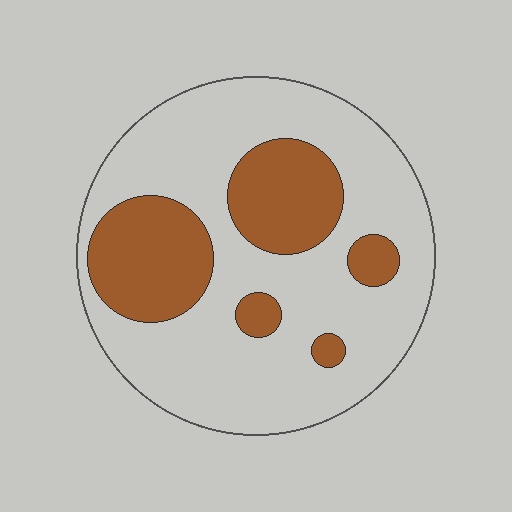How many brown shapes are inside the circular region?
5.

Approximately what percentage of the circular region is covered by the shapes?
Approximately 30%.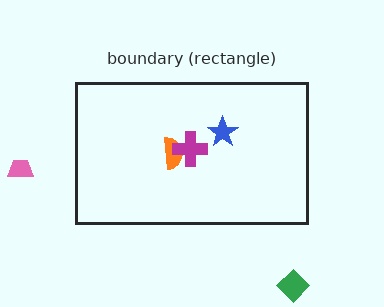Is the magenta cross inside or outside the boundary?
Inside.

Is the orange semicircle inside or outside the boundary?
Inside.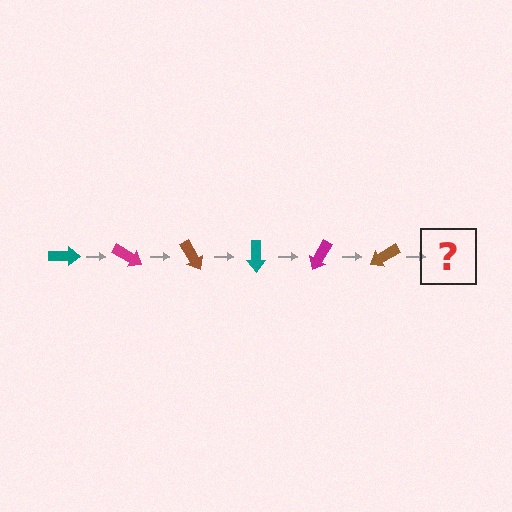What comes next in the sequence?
The next element should be a teal arrow, rotated 180 degrees from the start.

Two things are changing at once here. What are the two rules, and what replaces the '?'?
The two rules are that it rotates 30 degrees each step and the color cycles through teal, magenta, and brown. The '?' should be a teal arrow, rotated 180 degrees from the start.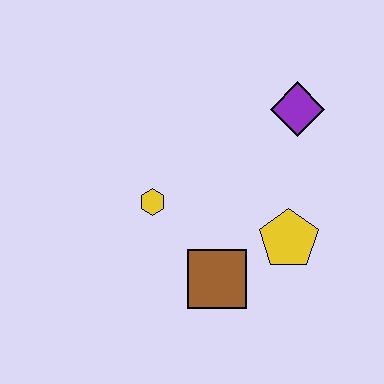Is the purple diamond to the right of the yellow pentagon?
Yes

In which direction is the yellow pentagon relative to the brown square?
The yellow pentagon is to the right of the brown square.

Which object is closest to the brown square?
The yellow pentagon is closest to the brown square.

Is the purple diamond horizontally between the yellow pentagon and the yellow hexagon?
No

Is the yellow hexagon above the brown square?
Yes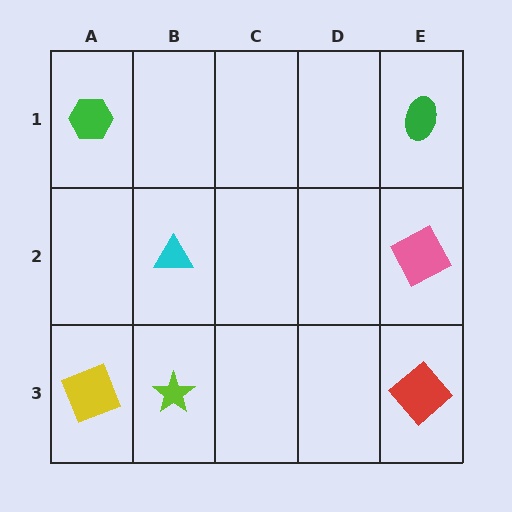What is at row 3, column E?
A red diamond.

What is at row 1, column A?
A green hexagon.